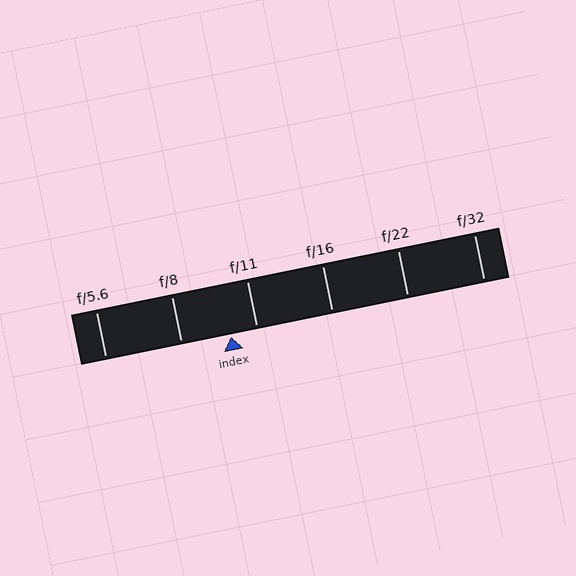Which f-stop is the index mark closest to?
The index mark is closest to f/11.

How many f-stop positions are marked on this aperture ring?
There are 6 f-stop positions marked.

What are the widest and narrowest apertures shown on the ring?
The widest aperture shown is f/5.6 and the narrowest is f/32.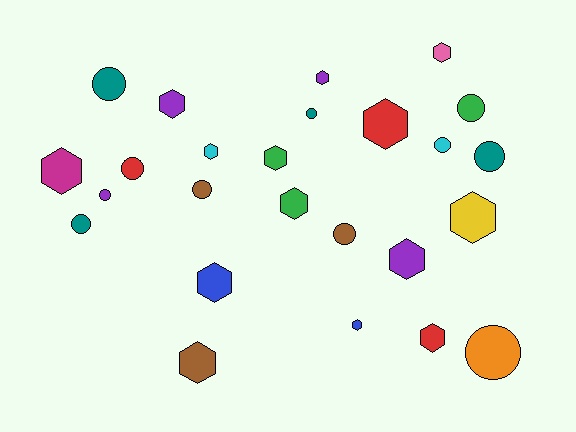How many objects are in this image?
There are 25 objects.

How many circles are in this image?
There are 11 circles.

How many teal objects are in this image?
There are 4 teal objects.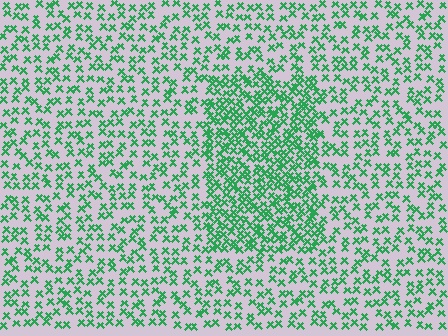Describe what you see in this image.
The image contains small green elements arranged at two different densities. A rectangle-shaped region is visible where the elements are more densely packed than the surrounding area.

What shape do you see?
I see a rectangle.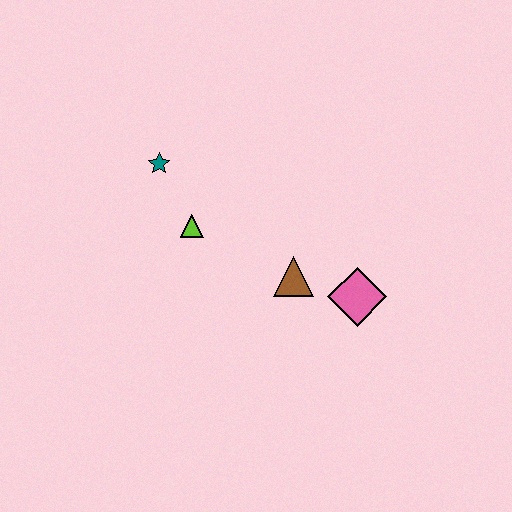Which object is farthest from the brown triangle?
The teal star is farthest from the brown triangle.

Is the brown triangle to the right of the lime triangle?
Yes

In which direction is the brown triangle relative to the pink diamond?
The brown triangle is to the left of the pink diamond.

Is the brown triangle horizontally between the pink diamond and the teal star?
Yes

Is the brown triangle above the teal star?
No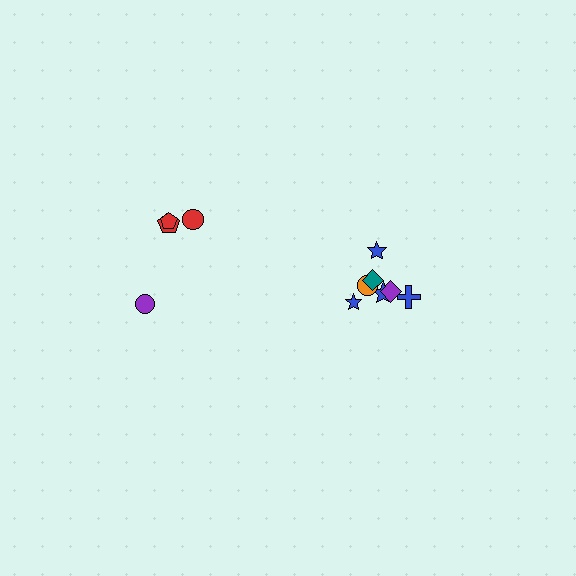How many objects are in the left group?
There are 4 objects.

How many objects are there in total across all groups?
There are 11 objects.